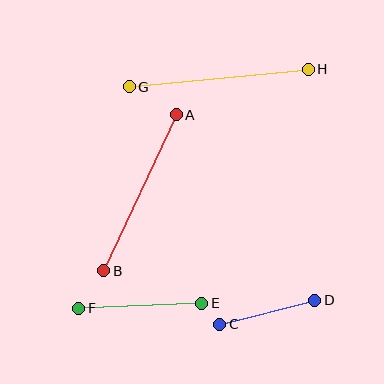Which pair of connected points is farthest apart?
Points G and H are farthest apart.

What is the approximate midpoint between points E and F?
The midpoint is at approximately (140, 306) pixels.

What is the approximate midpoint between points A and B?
The midpoint is at approximately (140, 193) pixels.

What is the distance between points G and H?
The distance is approximately 180 pixels.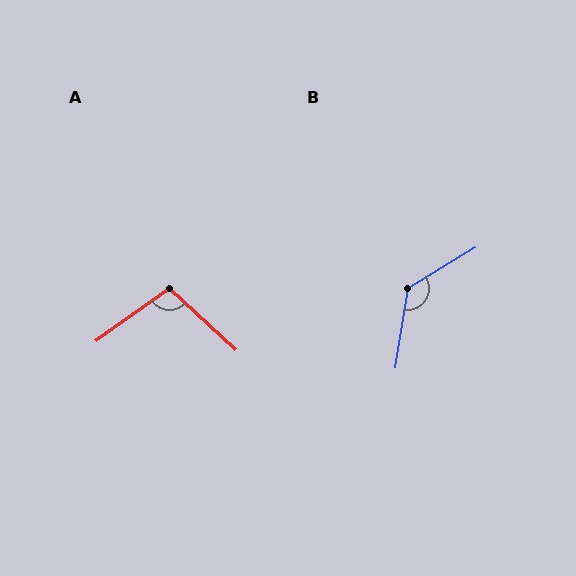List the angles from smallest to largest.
A (102°), B (130°).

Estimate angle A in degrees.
Approximately 102 degrees.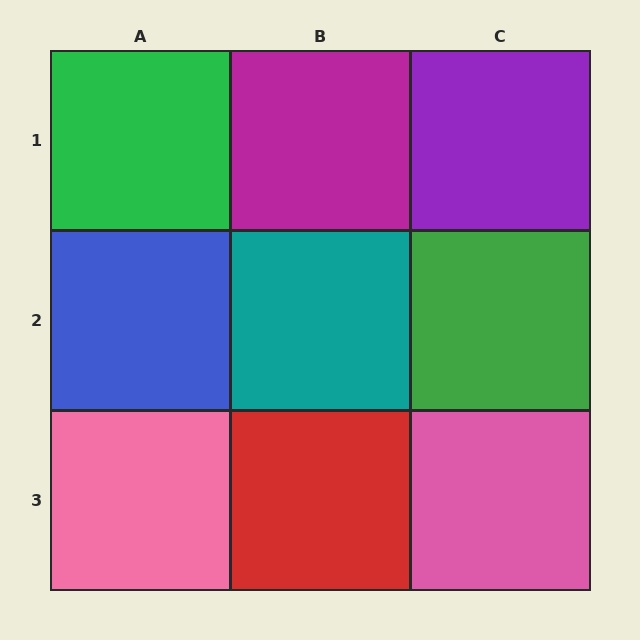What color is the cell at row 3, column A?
Pink.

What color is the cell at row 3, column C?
Pink.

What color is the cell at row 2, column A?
Blue.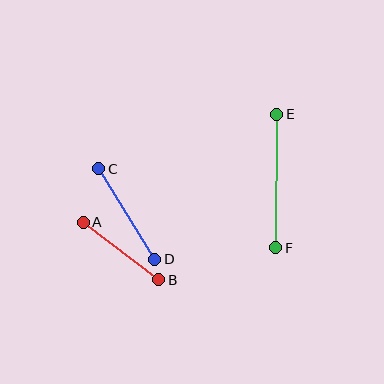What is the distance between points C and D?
The distance is approximately 106 pixels.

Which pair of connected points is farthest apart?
Points E and F are farthest apart.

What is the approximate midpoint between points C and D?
The midpoint is at approximately (127, 214) pixels.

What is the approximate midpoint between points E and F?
The midpoint is at approximately (276, 181) pixels.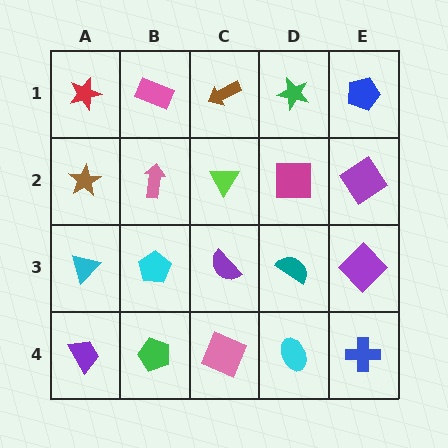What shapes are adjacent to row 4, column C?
A purple semicircle (row 3, column C), a green pentagon (row 4, column B), a cyan ellipse (row 4, column D).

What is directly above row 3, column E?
A purple diamond.